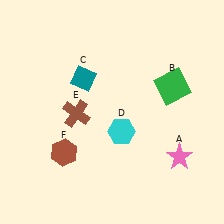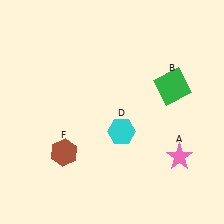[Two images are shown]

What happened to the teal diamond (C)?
The teal diamond (C) was removed in Image 2. It was in the top-left area of Image 1.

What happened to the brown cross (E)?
The brown cross (E) was removed in Image 2. It was in the bottom-left area of Image 1.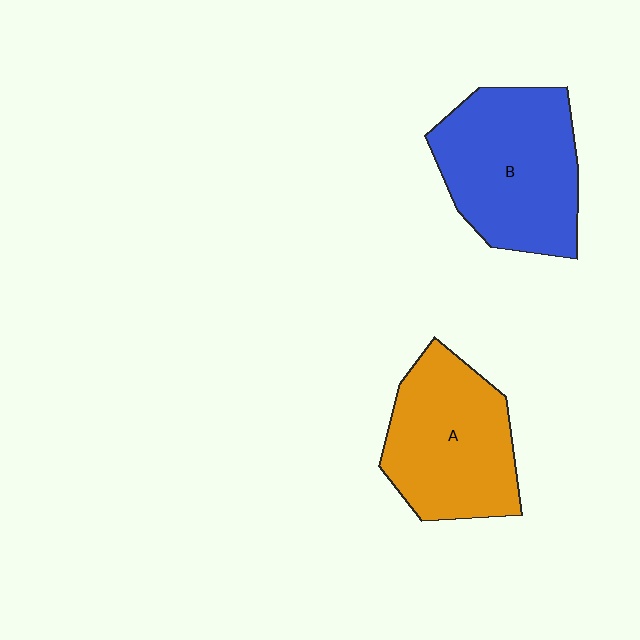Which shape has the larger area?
Shape B (blue).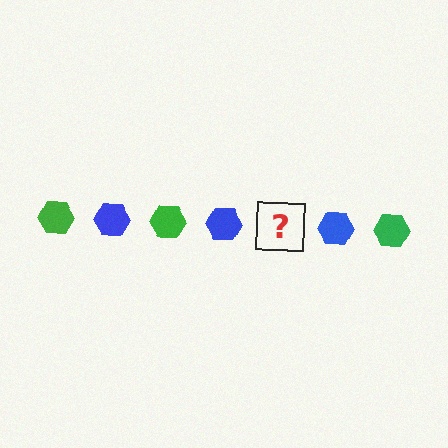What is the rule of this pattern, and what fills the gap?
The rule is that the pattern cycles through green, blue hexagons. The gap should be filled with a green hexagon.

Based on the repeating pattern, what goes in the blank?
The blank should be a green hexagon.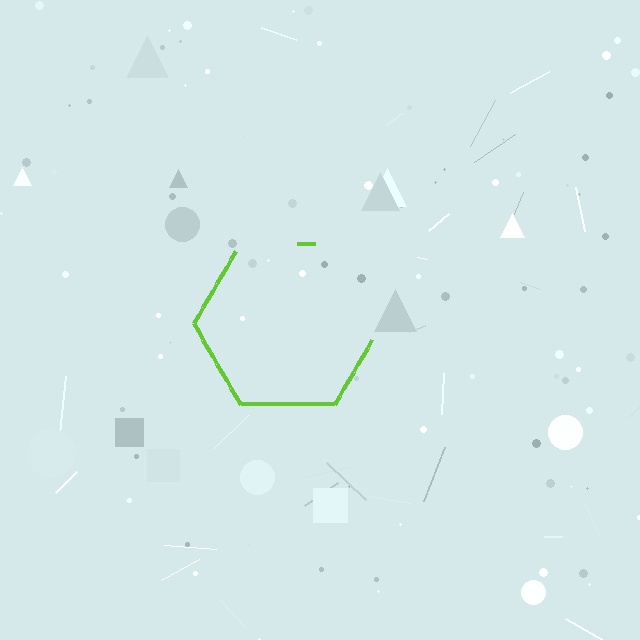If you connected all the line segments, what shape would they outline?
They would outline a hexagon.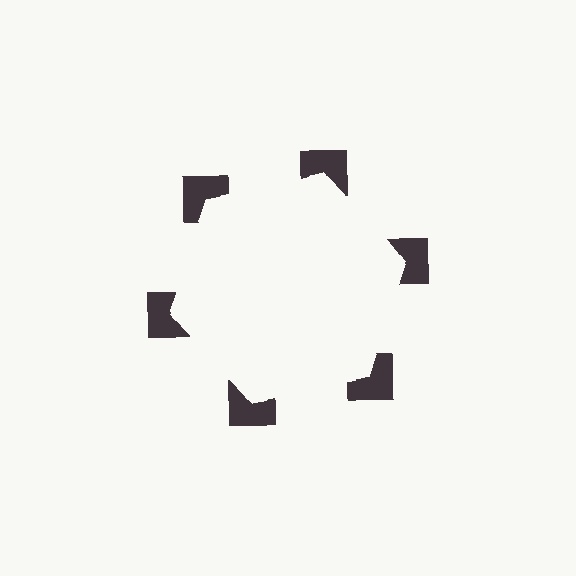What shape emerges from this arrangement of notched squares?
An illusory hexagon — its edges are inferred from the aligned wedge cuts in the notched squares, not physically drawn.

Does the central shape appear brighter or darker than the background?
It typically appears slightly brighter than the background, even though no actual brightness change is drawn.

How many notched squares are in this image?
There are 6 — one at each vertex of the illusory hexagon.